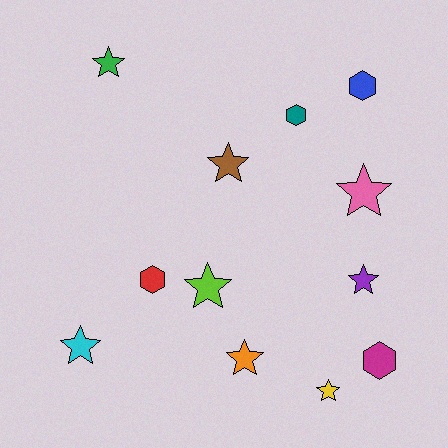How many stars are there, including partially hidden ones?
There are 8 stars.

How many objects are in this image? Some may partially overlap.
There are 12 objects.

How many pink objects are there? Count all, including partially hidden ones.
There is 1 pink object.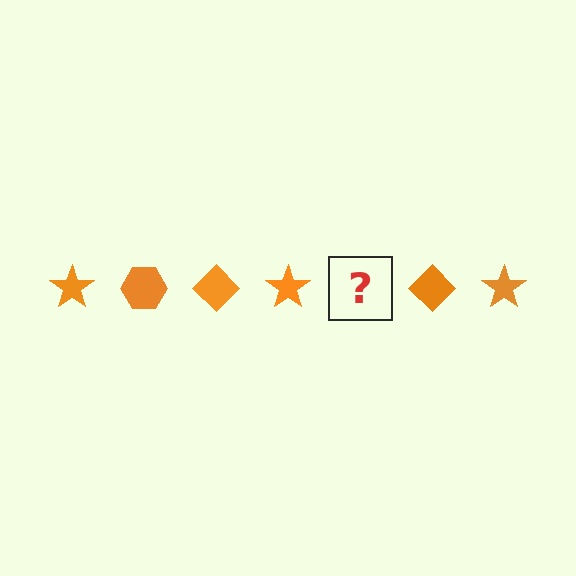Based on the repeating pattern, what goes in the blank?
The blank should be an orange hexagon.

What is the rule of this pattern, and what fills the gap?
The rule is that the pattern cycles through star, hexagon, diamond shapes in orange. The gap should be filled with an orange hexagon.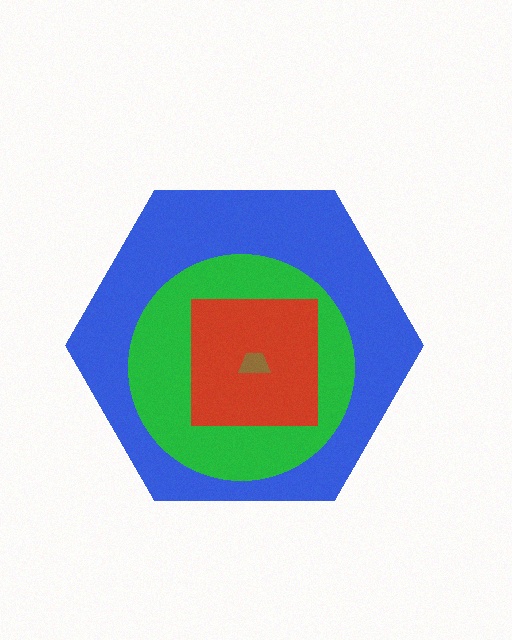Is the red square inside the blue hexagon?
Yes.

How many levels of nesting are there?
4.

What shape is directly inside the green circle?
The red square.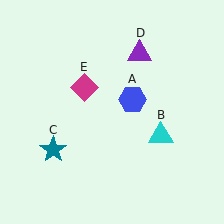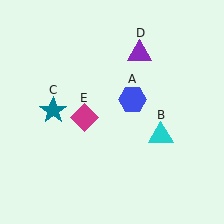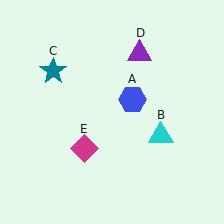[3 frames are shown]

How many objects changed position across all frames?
2 objects changed position: teal star (object C), magenta diamond (object E).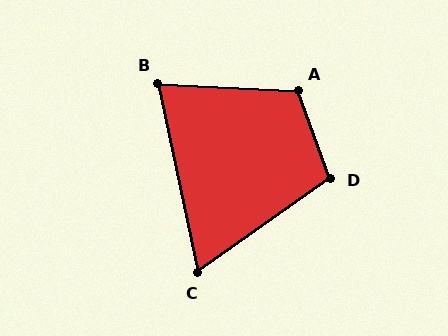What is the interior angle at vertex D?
Approximately 105 degrees (obtuse).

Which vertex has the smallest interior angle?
C, at approximately 67 degrees.